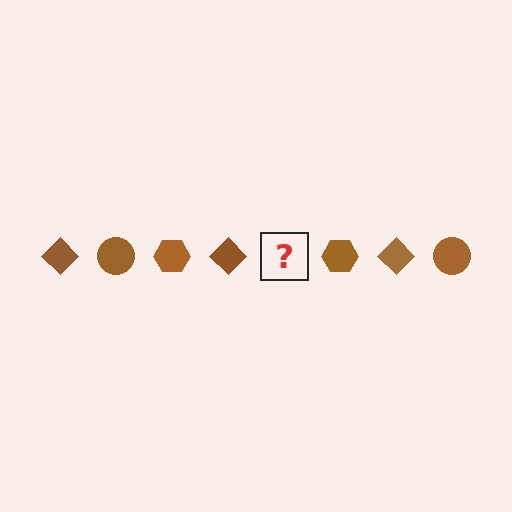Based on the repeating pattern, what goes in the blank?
The blank should be a brown circle.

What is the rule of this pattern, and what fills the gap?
The rule is that the pattern cycles through diamond, circle, hexagon shapes in brown. The gap should be filled with a brown circle.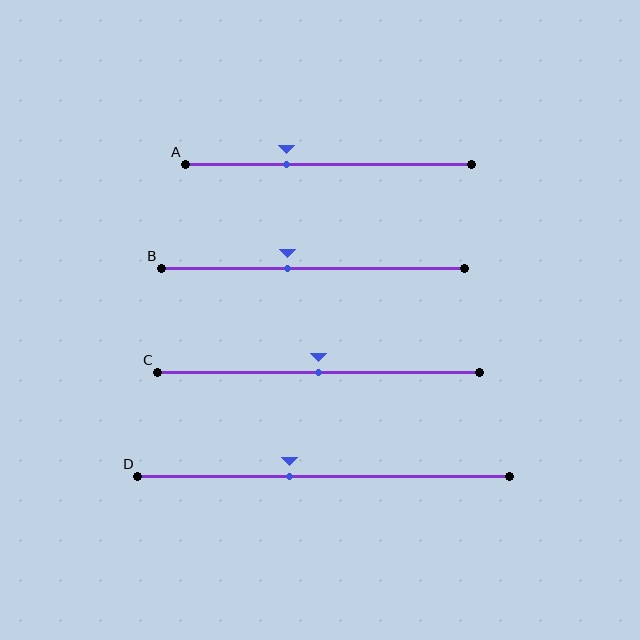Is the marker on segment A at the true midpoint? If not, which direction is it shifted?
No, the marker on segment A is shifted to the left by about 15% of the segment length.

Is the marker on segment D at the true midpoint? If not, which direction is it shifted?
No, the marker on segment D is shifted to the left by about 9% of the segment length.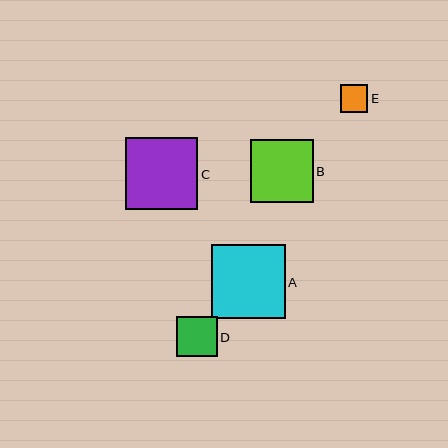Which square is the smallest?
Square E is the smallest with a size of approximately 28 pixels.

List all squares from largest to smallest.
From largest to smallest: A, C, B, D, E.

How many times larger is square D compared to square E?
Square D is approximately 1.5 times the size of square E.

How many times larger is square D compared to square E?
Square D is approximately 1.5 times the size of square E.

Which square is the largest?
Square A is the largest with a size of approximately 74 pixels.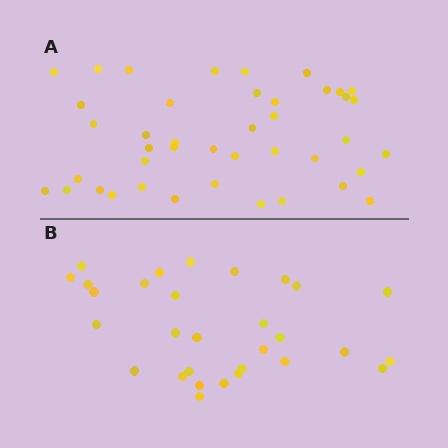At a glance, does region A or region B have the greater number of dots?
Region A (the top region) has more dots.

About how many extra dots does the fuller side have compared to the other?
Region A has roughly 12 or so more dots than region B.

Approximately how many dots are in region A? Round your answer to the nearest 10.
About 40 dots. (The exact count is 42, which rounds to 40.)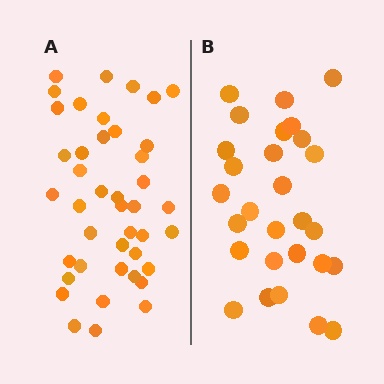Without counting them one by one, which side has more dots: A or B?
Region A (the left region) has more dots.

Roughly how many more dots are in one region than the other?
Region A has approximately 15 more dots than region B.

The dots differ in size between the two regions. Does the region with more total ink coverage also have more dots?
No. Region B has more total ink coverage because its dots are larger, but region A actually contains more individual dots. Total area can be misleading — the number of items is what matters here.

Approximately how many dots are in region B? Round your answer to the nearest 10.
About 30 dots. (The exact count is 28, which rounds to 30.)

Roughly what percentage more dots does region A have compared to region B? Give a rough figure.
About 50% more.